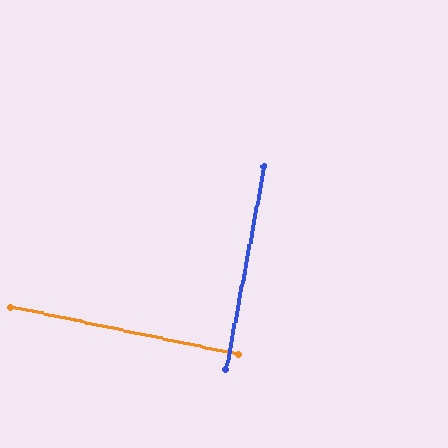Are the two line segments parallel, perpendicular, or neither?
Perpendicular — they meet at approximately 89°.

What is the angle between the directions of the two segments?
Approximately 89 degrees.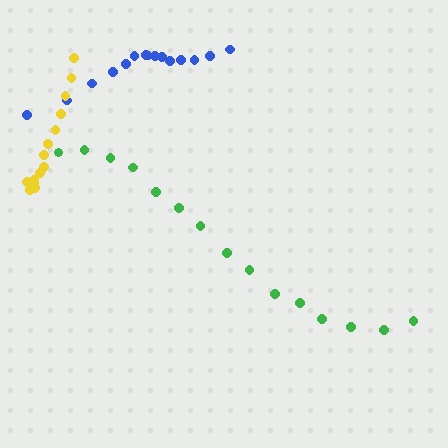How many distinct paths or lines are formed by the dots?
There are 3 distinct paths.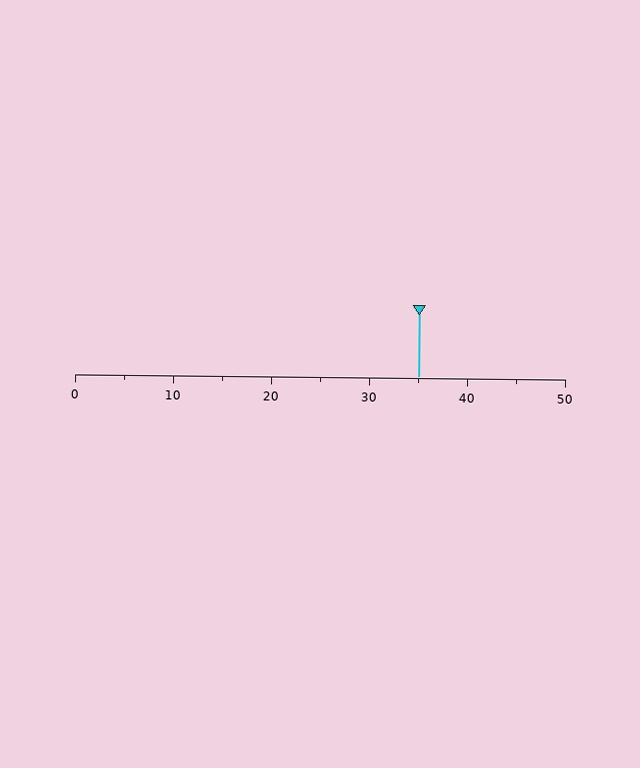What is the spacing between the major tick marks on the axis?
The major ticks are spaced 10 apart.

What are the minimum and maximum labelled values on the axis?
The axis runs from 0 to 50.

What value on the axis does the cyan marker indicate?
The marker indicates approximately 35.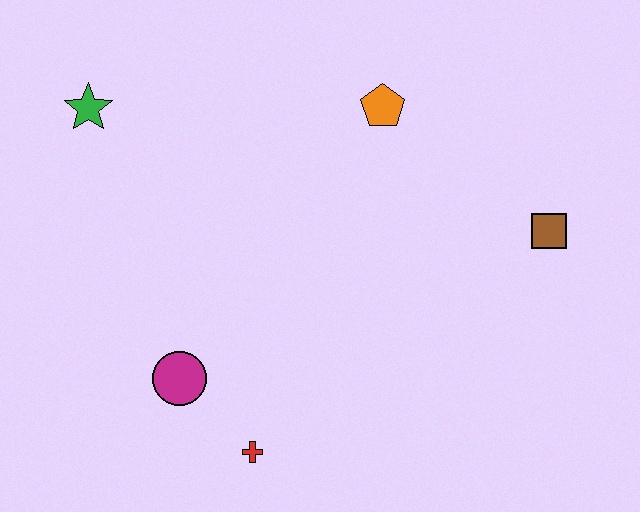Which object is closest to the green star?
The magenta circle is closest to the green star.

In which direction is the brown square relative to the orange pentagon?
The brown square is to the right of the orange pentagon.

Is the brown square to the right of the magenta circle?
Yes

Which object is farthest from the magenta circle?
The brown square is farthest from the magenta circle.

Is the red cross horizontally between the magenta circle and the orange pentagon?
Yes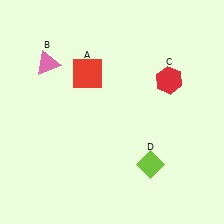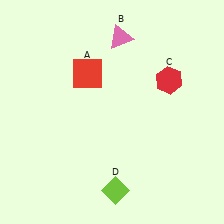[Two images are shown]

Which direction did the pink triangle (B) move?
The pink triangle (B) moved right.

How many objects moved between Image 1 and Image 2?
2 objects moved between the two images.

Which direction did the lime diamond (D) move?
The lime diamond (D) moved left.